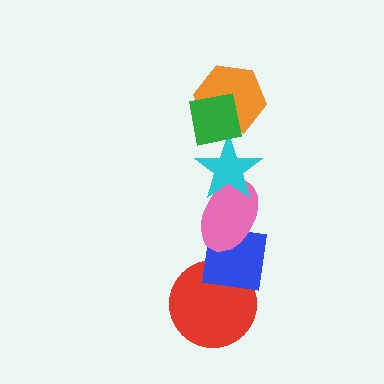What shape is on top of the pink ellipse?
The cyan star is on top of the pink ellipse.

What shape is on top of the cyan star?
The orange hexagon is on top of the cyan star.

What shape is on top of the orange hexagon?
The green square is on top of the orange hexagon.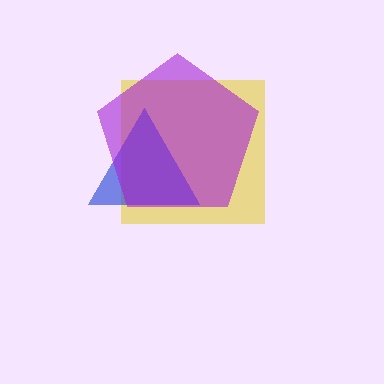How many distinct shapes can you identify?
There are 3 distinct shapes: a yellow square, a blue triangle, a purple pentagon.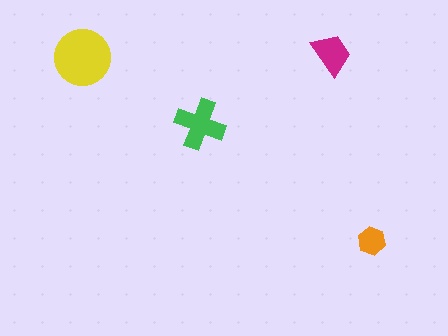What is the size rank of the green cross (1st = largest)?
2nd.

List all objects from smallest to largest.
The orange hexagon, the magenta trapezoid, the green cross, the yellow circle.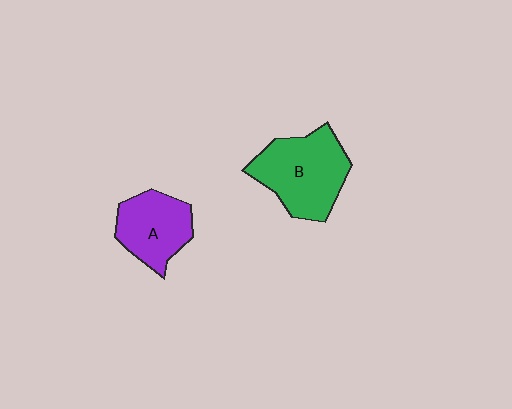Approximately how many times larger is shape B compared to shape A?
Approximately 1.4 times.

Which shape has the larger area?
Shape B (green).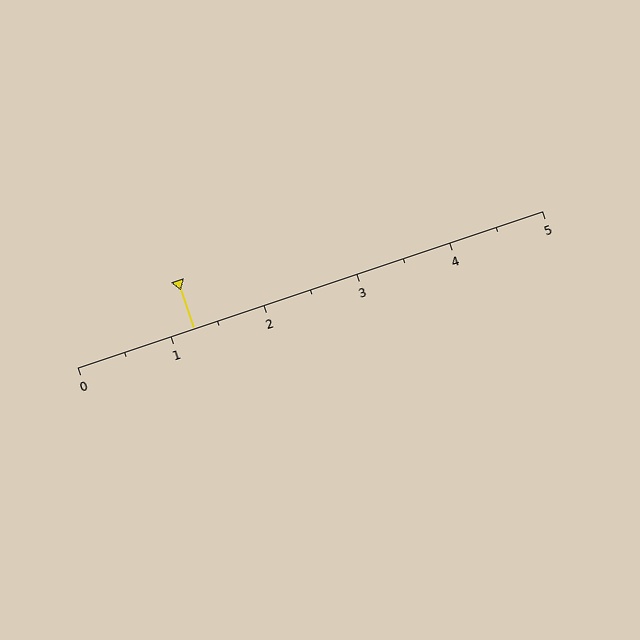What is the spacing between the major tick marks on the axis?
The major ticks are spaced 1 apart.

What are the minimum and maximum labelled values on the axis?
The axis runs from 0 to 5.